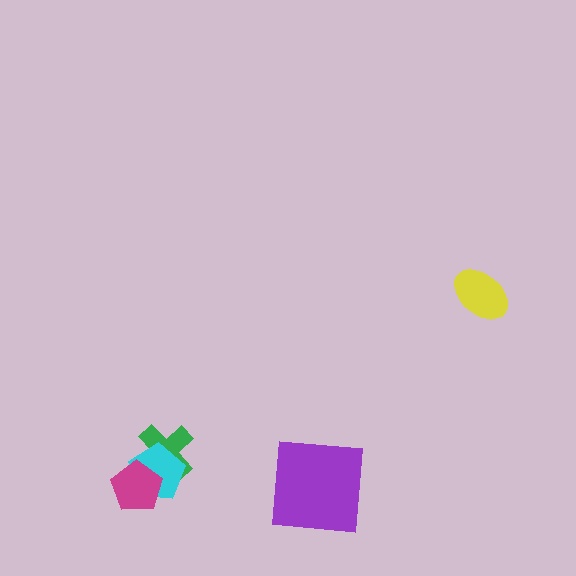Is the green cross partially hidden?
Yes, it is partially covered by another shape.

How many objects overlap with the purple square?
0 objects overlap with the purple square.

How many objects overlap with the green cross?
2 objects overlap with the green cross.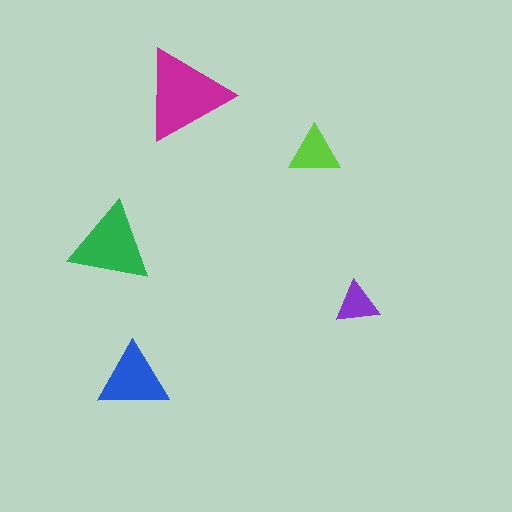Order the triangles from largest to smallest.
the magenta one, the green one, the blue one, the lime one, the purple one.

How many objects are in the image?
There are 5 objects in the image.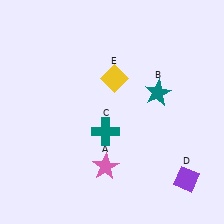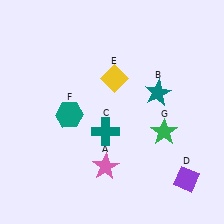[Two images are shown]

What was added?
A teal hexagon (F), a green star (G) were added in Image 2.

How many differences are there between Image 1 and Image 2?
There are 2 differences between the two images.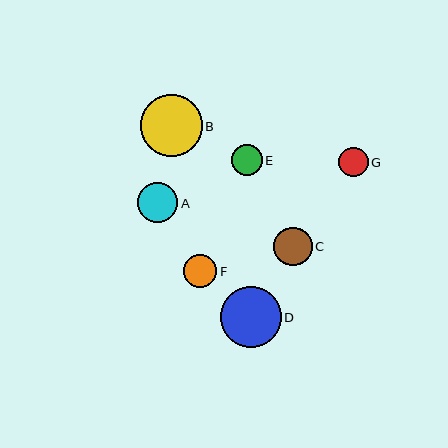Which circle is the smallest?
Circle G is the smallest with a size of approximately 29 pixels.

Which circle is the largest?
Circle B is the largest with a size of approximately 62 pixels.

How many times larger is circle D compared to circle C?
Circle D is approximately 1.6 times the size of circle C.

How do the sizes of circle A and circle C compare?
Circle A and circle C are approximately the same size.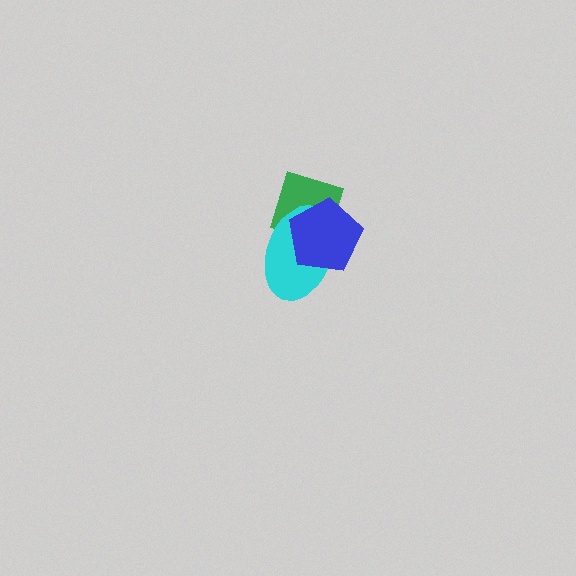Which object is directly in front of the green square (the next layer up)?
The cyan ellipse is directly in front of the green square.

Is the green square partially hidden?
Yes, it is partially covered by another shape.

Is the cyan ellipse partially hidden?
Yes, it is partially covered by another shape.